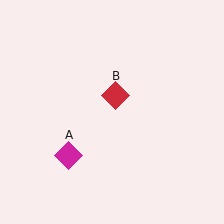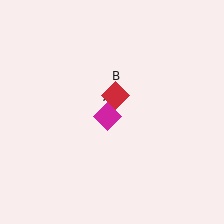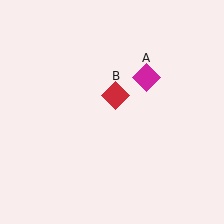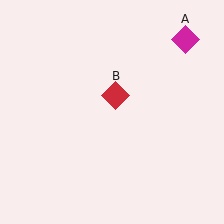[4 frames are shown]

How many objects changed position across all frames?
1 object changed position: magenta diamond (object A).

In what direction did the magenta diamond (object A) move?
The magenta diamond (object A) moved up and to the right.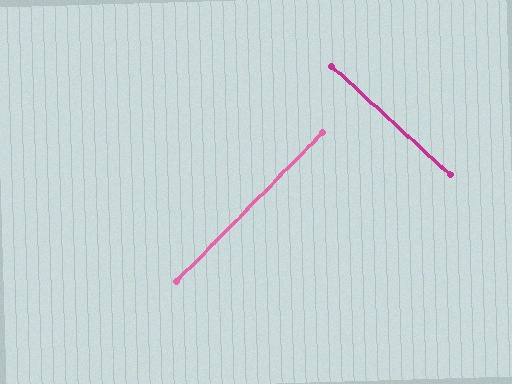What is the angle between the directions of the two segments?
Approximately 88 degrees.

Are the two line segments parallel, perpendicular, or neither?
Perpendicular — they meet at approximately 88°.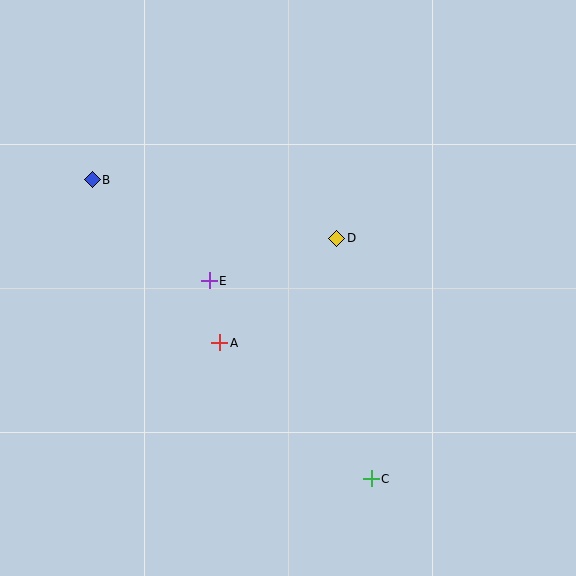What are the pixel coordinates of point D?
Point D is at (337, 238).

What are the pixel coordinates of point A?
Point A is at (220, 343).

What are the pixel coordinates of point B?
Point B is at (92, 180).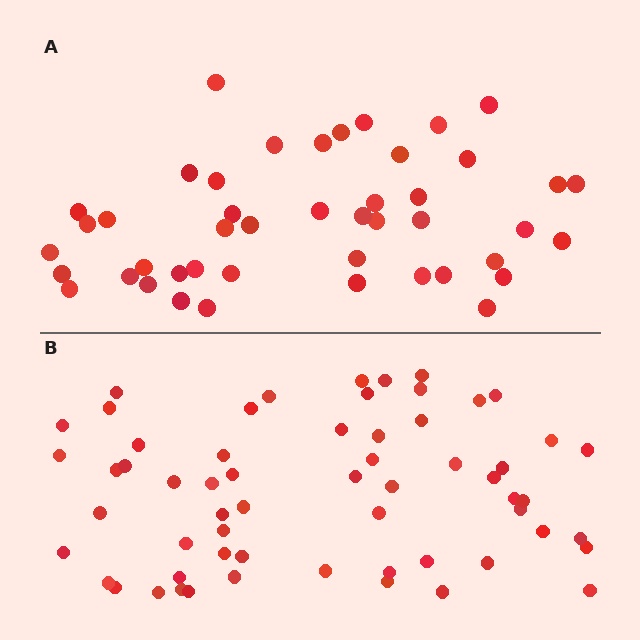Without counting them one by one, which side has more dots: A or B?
Region B (the bottom region) has more dots.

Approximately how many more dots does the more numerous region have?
Region B has approximately 15 more dots than region A.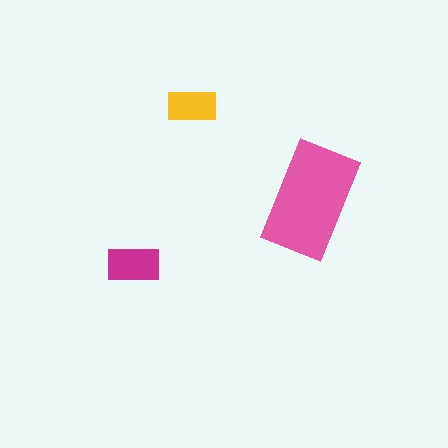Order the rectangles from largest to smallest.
the pink one, the magenta one, the yellow one.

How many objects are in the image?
There are 3 objects in the image.